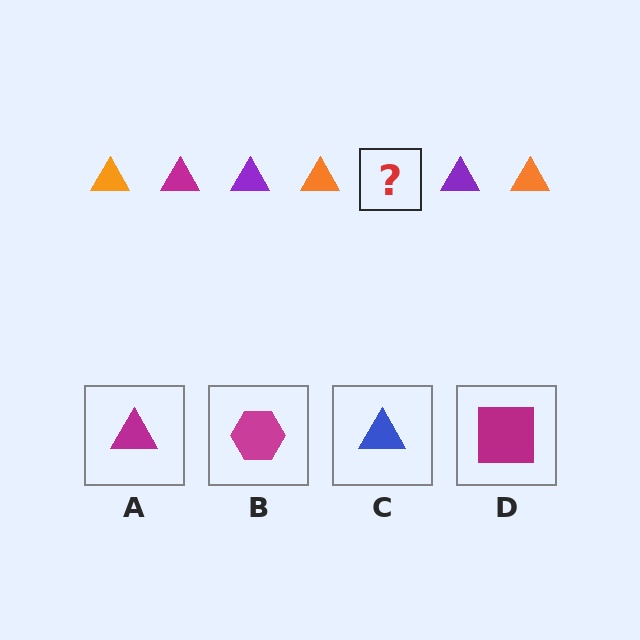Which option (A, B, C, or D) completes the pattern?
A.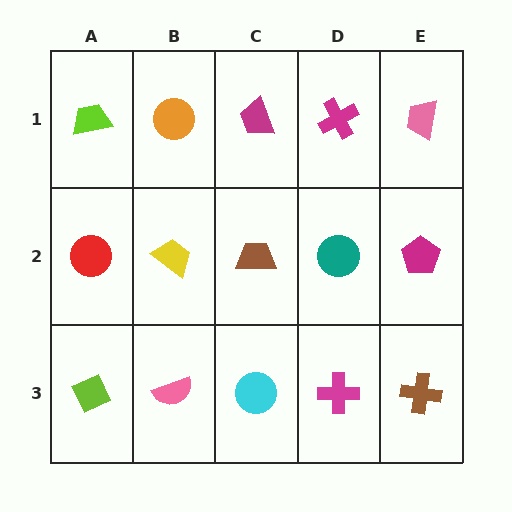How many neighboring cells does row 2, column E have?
3.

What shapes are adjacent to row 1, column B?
A yellow trapezoid (row 2, column B), a lime trapezoid (row 1, column A), a magenta trapezoid (row 1, column C).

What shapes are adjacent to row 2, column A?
A lime trapezoid (row 1, column A), a lime diamond (row 3, column A), a yellow trapezoid (row 2, column B).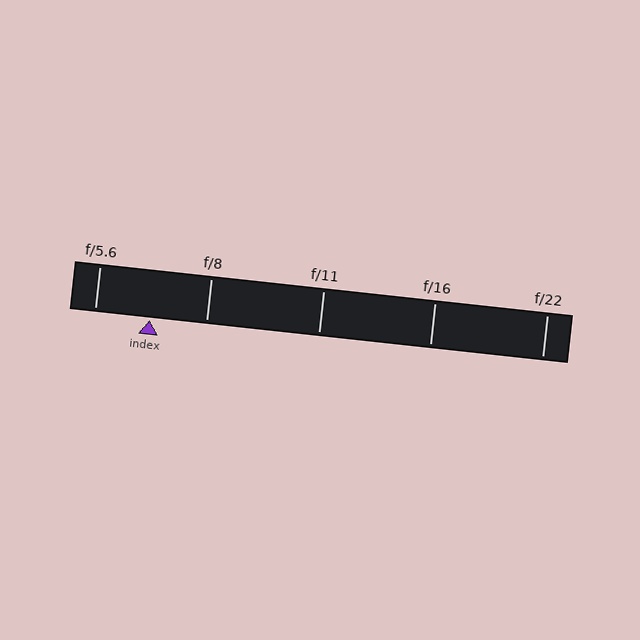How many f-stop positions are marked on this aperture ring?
There are 5 f-stop positions marked.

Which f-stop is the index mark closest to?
The index mark is closest to f/5.6.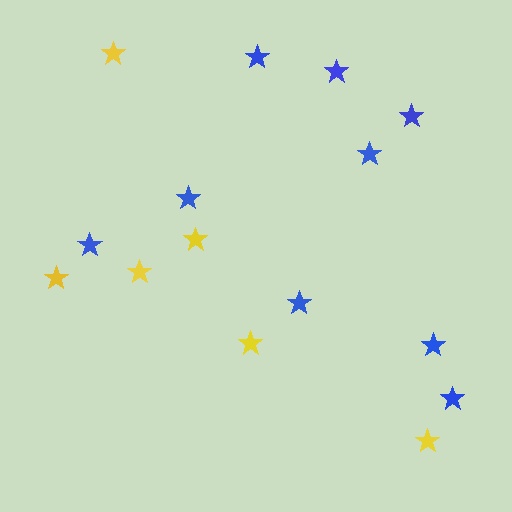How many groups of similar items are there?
There are 2 groups: one group of blue stars (9) and one group of yellow stars (6).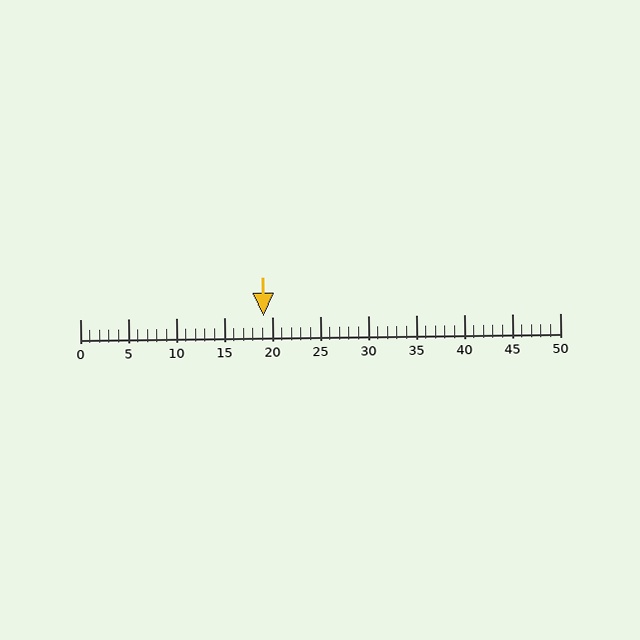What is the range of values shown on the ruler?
The ruler shows values from 0 to 50.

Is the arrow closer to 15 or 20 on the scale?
The arrow is closer to 20.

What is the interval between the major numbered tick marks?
The major tick marks are spaced 5 units apart.